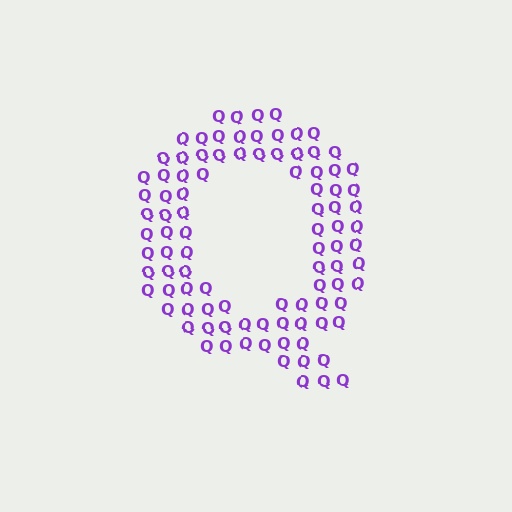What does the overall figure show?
The overall figure shows the letter Q.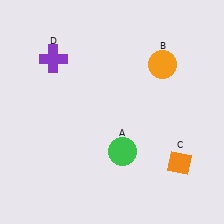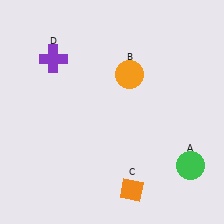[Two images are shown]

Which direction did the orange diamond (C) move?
The orange diamond (C) moved left.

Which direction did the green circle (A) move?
The green circle (A) moved right.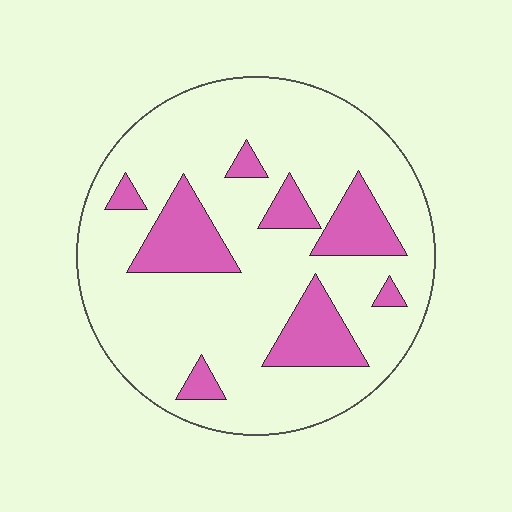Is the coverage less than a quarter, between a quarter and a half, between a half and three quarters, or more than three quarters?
Less than a quarter.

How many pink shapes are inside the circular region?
8.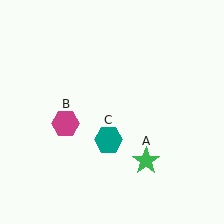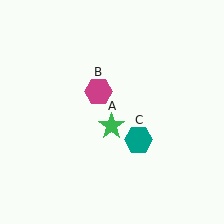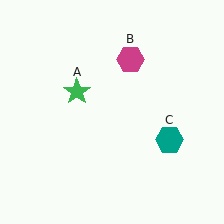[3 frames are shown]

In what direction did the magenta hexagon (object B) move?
The magenta hexagon (object B) moved up and to the right.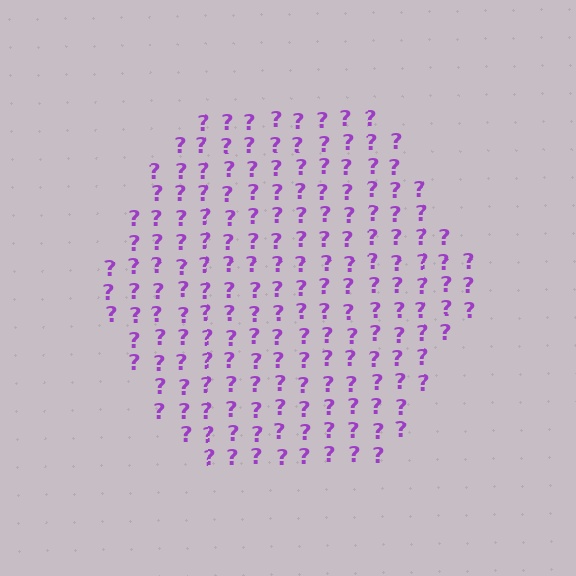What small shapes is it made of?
It is made of small question marks.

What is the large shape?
The large shape is a hexagon.